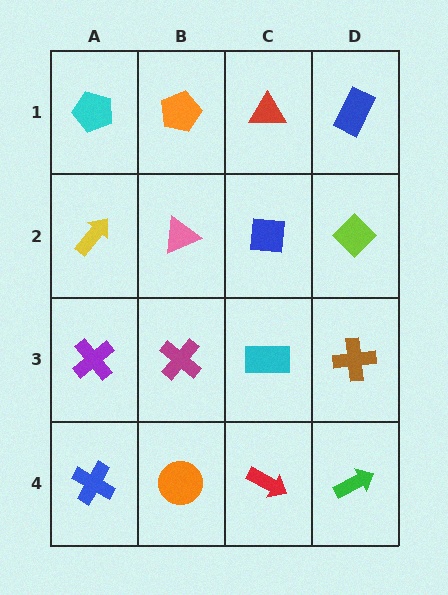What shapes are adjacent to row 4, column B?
A magenta cross (row 3, column B), a blue cross (row 4, column A), a red arrow (row 4, column C).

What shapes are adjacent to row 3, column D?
A lime diamond (row 2, column D), a green arrow (row 4, column D), a cyan rectangle (row 3, column C).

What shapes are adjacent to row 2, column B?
An orange pentagon (row 1, column B), a magenta cross (row 3, column B), a yellow arrow (row 2, column A), a blue square (row 2, column C).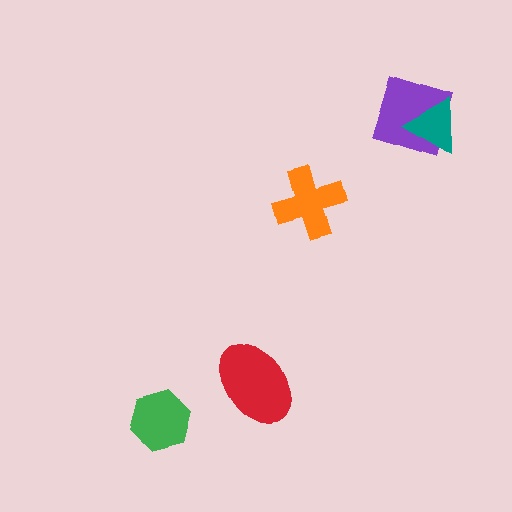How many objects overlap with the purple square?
1 object overlaps with the purple square.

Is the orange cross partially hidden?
No, no other shape covers it.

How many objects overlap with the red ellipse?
0 objects overlap with the red ellipse.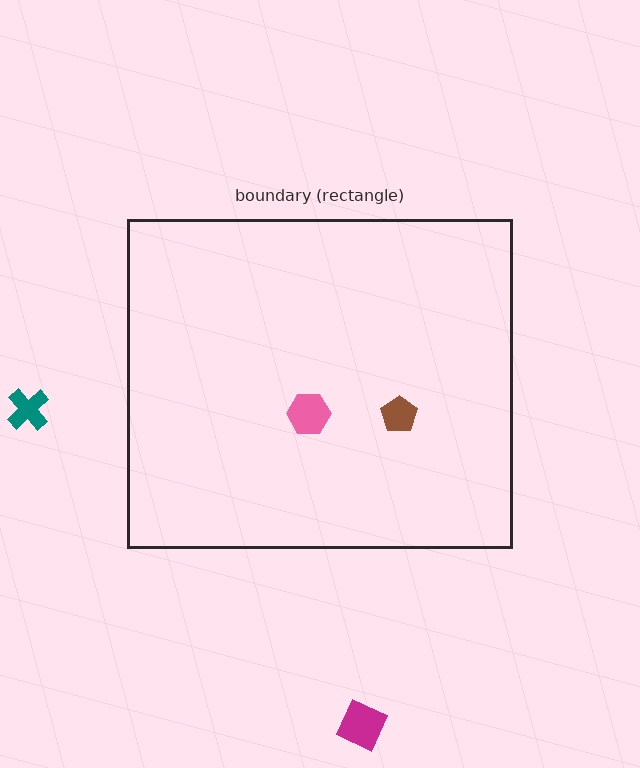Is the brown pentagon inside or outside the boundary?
Inside.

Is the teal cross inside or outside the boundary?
Outside.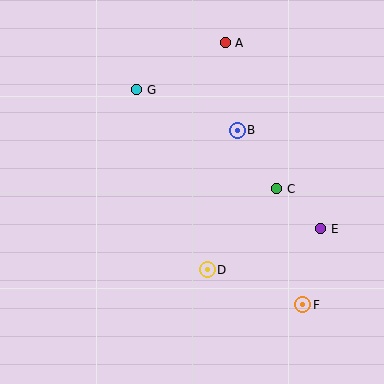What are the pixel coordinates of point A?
Point A is at (225, 43).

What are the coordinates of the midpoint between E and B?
The midpoint between E and B is at (279, 180).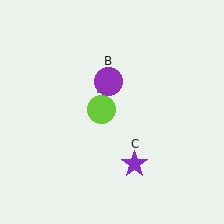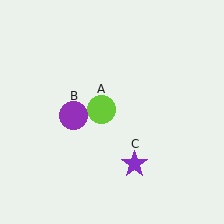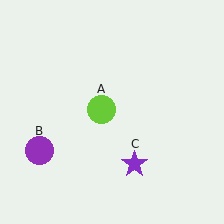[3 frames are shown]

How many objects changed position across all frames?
1 object changed position: purple circle (object B).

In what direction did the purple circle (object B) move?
The purple circle (object B) moved down and to the left.